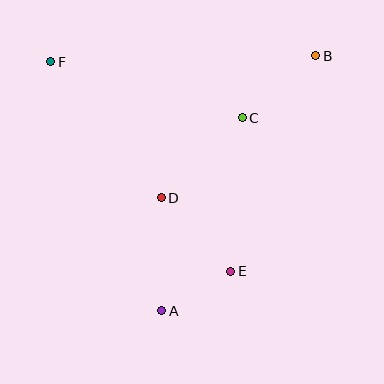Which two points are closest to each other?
Points A and E are closest to each other.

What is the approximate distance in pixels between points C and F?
The distance between C and F is approximately 200 pixels.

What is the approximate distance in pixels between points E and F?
The distance between E and F is approximately 276 pixels.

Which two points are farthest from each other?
Points A and B are farthest from each other.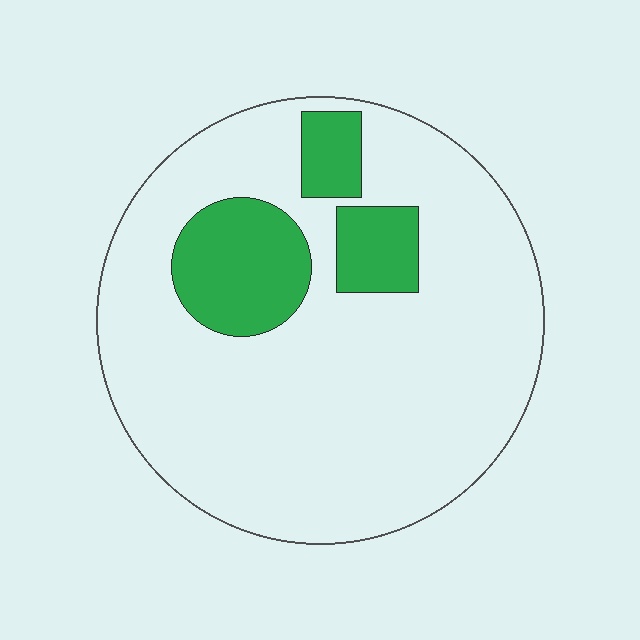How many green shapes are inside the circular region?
3.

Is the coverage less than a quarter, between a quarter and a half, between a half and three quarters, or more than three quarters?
Less than a quarter.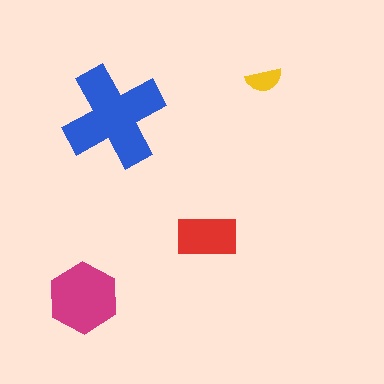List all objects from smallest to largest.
The yellow semicircle, the red rectangle, the magenta hexagon, the blue cross.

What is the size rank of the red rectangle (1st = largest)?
3rd.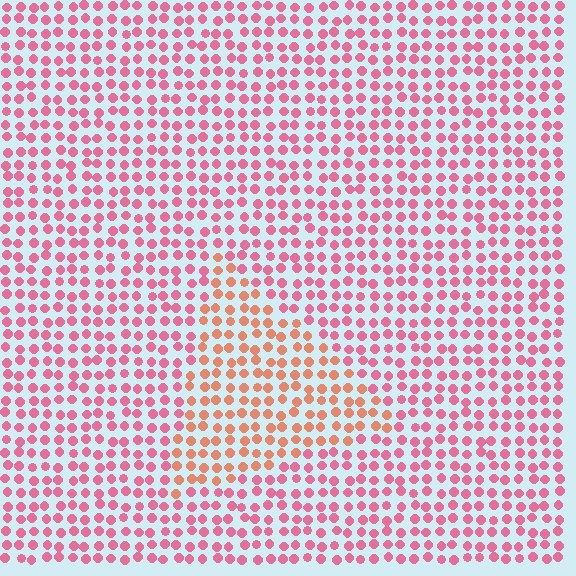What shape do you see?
I see a triangle.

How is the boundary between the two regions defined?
The boundary is defined purely by a slight shift in hue (about 35 degrees). Spacing, size, and orientation are identical on both sides.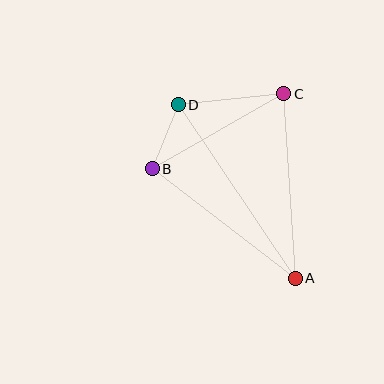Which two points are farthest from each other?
Points A and D are farthest from each other.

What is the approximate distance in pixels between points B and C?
The distance between B and C is approximately 151 pixels.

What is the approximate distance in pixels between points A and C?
The distance between A and C is approximately 185 pixels.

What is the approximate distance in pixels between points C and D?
The distance between C and D is approximately 106 pixels.